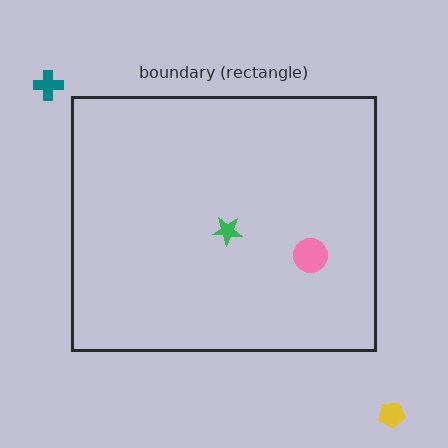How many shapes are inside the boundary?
2 inside, 2 outside.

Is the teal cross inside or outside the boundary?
Outside.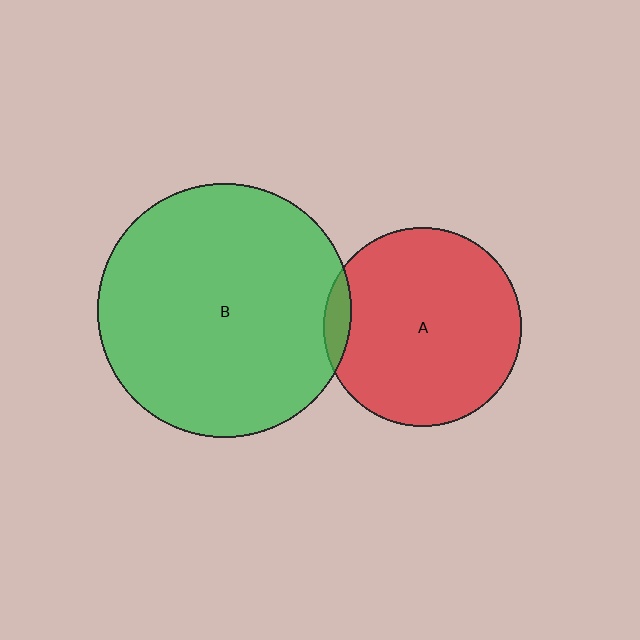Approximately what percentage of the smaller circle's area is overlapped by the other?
Approximately 5%.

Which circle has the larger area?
Circle B (green).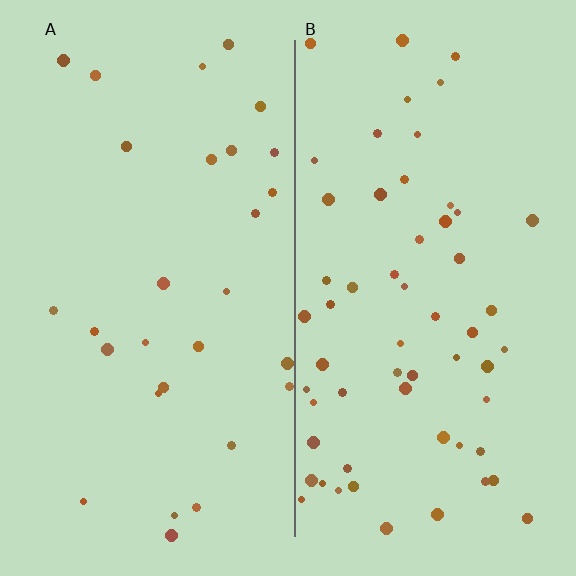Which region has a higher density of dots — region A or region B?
B (the right).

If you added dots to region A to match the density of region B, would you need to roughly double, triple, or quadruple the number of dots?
Approximately double.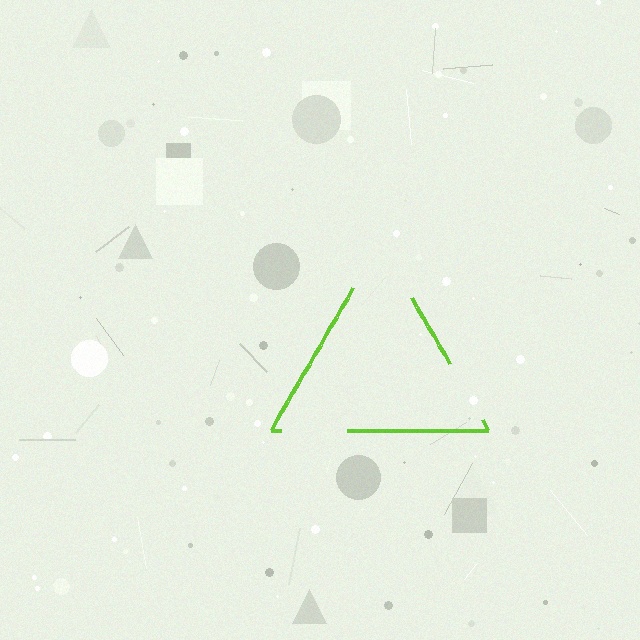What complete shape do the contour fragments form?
The contour fragments form a triangle.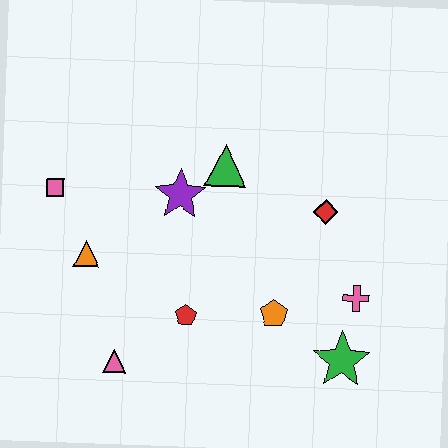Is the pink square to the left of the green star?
Yes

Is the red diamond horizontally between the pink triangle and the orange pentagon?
No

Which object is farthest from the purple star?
The green star is farthest from the purple star.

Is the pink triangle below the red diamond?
Yes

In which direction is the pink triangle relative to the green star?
The pink triangle is to the left of the green star.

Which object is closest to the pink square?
The orange triangle is closest to the pink square.